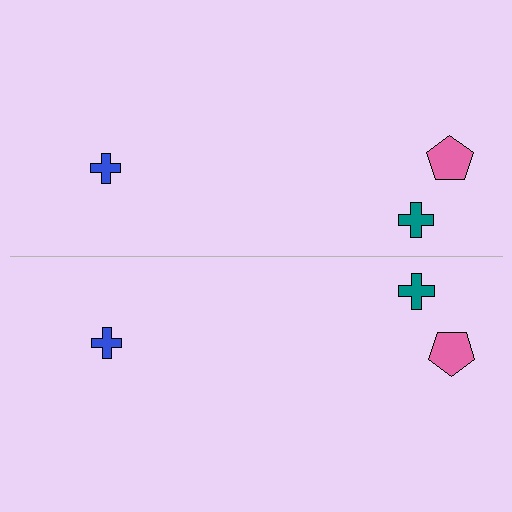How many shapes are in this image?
There are 6 shapes in this image.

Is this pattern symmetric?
Yes, this pattern has bilateral (reflection) symmetry.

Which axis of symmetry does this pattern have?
The pattern has a horizontal axis of symmetry running through the center of the image.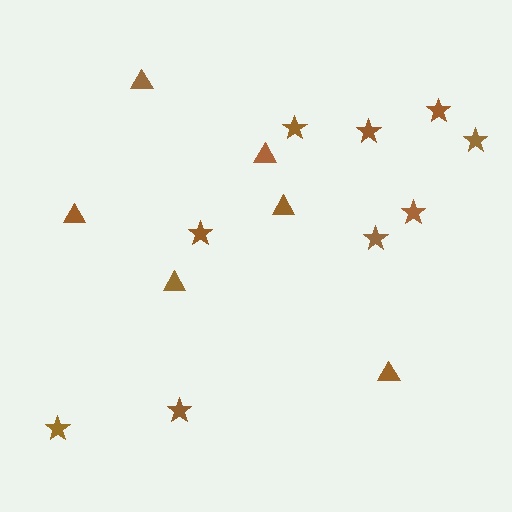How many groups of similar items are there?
There are 2 groups: one group of triangles (6) and one group of stars (9).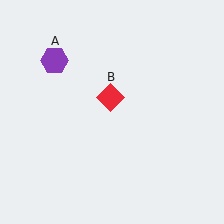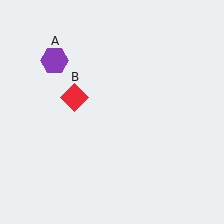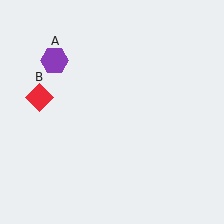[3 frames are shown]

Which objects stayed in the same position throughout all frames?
Purple hexagon (object A) remained stationary.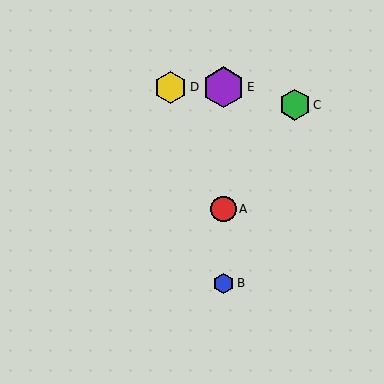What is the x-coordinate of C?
Object C is at x≈295.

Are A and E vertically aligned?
Yes, both are at x≈223.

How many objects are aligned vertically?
3 objects (A, B, E) are aligned vertically.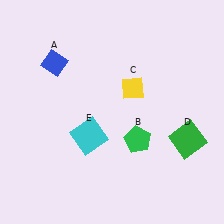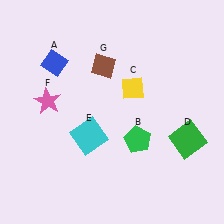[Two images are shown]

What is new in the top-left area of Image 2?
A pink star (F) was added in the top-left area of Image 2.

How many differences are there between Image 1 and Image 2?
There are 2 differences between the two images.